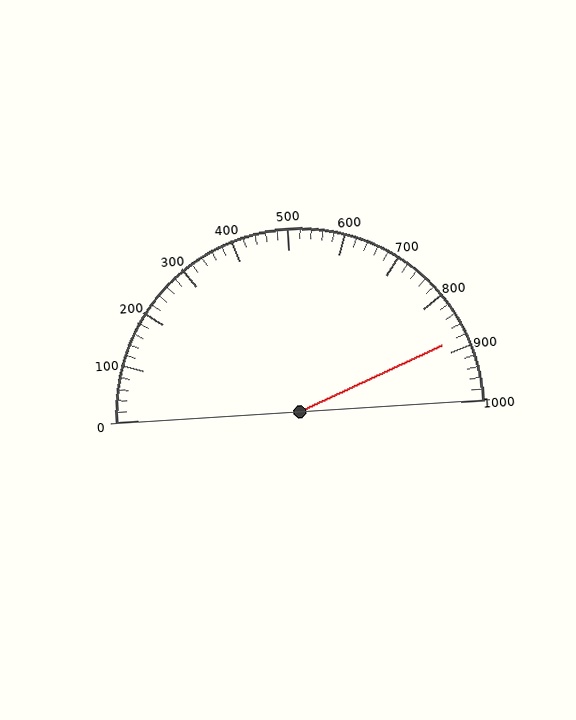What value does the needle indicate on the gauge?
The needle indicates approximately 880.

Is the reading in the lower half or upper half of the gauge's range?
The reading is in the upper half of the range (0 to 1000).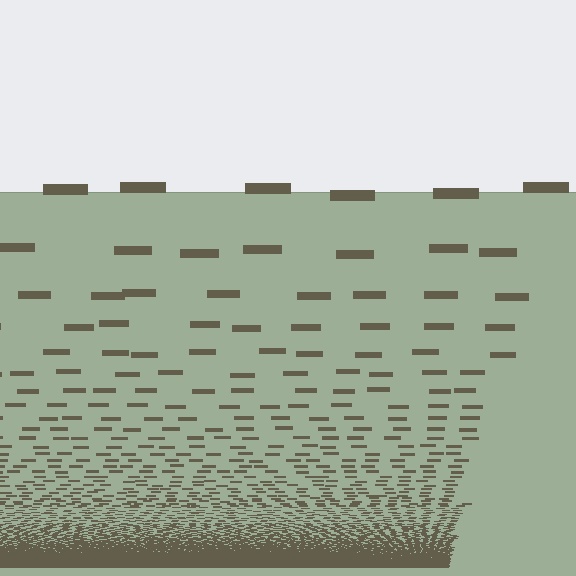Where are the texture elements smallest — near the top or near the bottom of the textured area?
Near the bottom.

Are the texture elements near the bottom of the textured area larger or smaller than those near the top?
Smaller. The gradient is inverted — elements near the bottom are smaller and denser.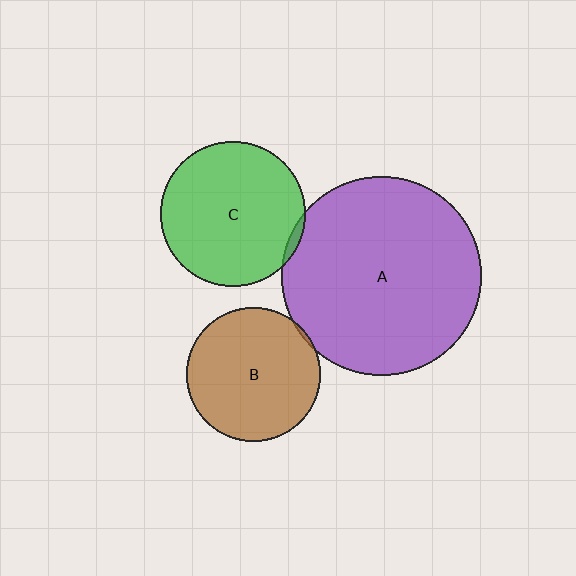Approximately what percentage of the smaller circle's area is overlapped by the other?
Approximately 5%.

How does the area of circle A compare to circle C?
Approximately 1.9 times.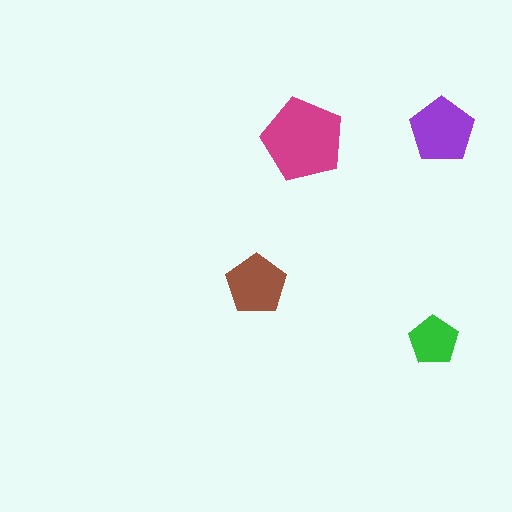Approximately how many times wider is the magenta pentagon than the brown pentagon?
About 1.5 times wider.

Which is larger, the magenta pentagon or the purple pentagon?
The magenta one.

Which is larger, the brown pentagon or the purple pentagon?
The purple one.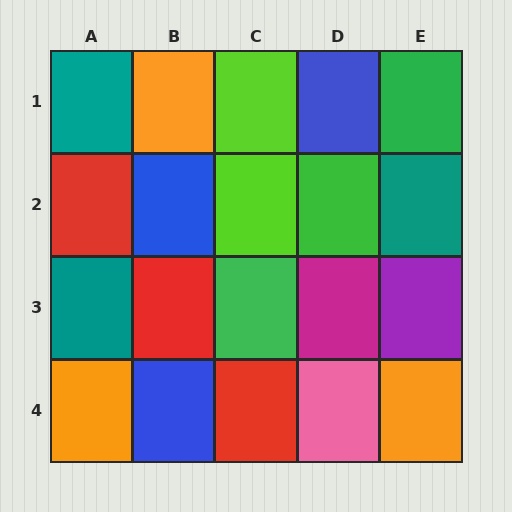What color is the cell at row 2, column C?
Lime.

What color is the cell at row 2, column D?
Green.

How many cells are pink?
1 cell is pink.